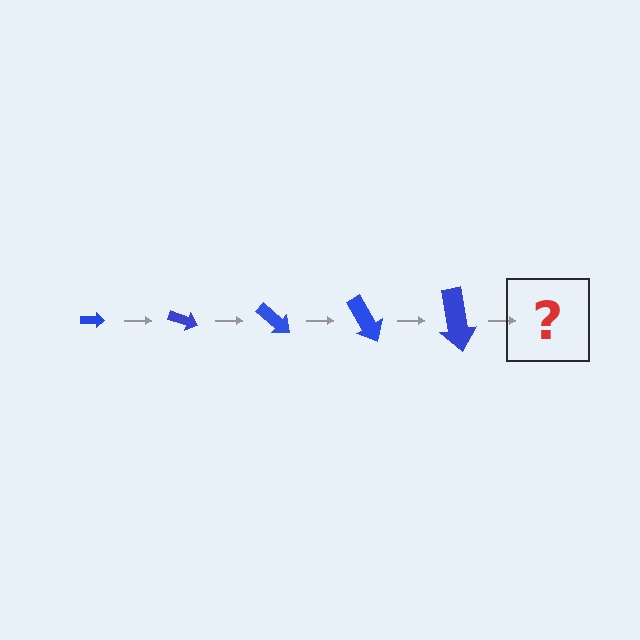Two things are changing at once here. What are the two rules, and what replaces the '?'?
The two rules are that the arrow grows larger each step and it rotates 20 degrees each step. The '?' should be an arrow, larger than the previous one and rotated 100 degrees from the start.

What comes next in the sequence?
The next element should be an arrow, larger than the previous one and rotated 100 degrees from the start.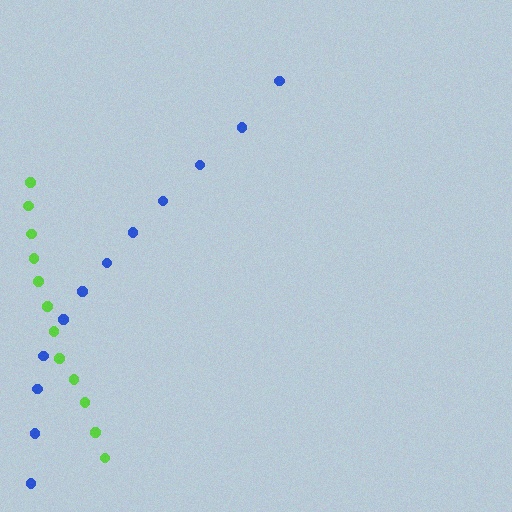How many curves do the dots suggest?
There are 2 distinct paths.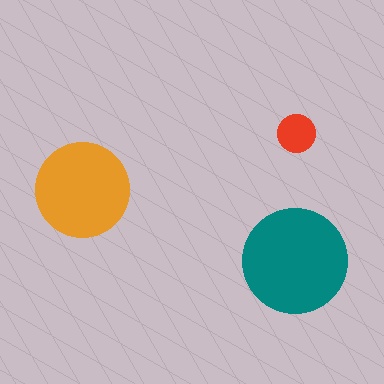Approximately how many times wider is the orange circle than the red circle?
About 2.5 times wider.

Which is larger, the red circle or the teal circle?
The teal one.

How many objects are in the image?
There are 3 objects in the image.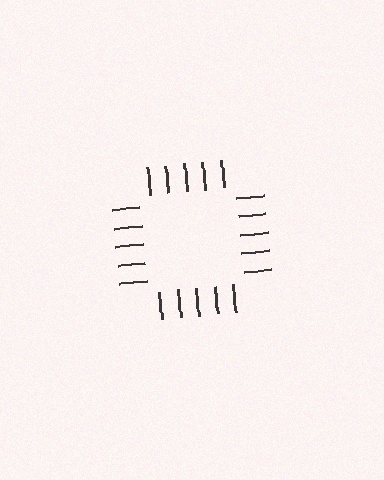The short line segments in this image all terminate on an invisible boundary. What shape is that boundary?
An illusory square — the line segments terminate on its edges but no continuous stroke is drawn.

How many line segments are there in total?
20 — 5 along each of the 4 edges.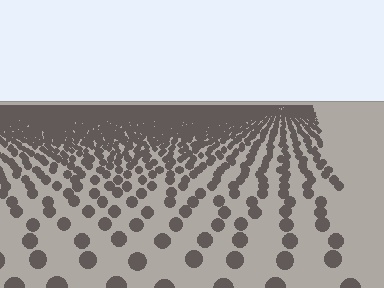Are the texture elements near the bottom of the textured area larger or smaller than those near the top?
Larger. Near the bottom, elements are closer to the viewer and appear at a bigger on-screen size.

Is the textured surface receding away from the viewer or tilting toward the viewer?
The surface is receding away from the viewer. Texture elements get smaller and denser toward the top.